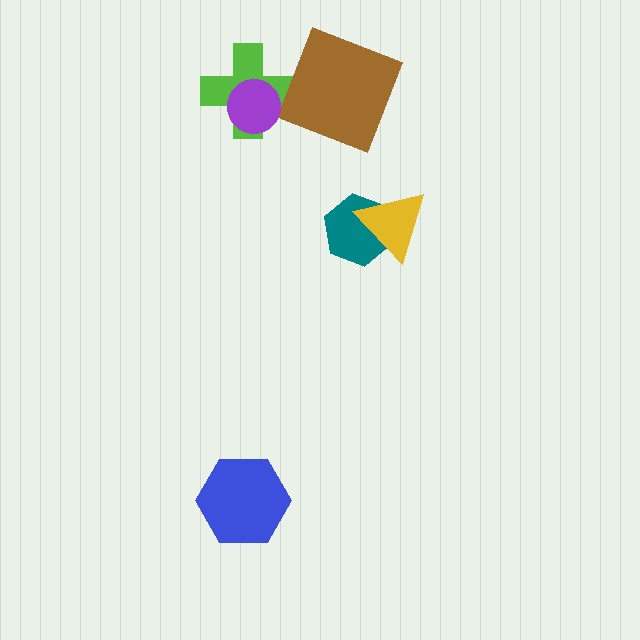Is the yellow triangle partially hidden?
No, no other shape covers it.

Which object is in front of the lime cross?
The purple circle is in front of the lime cross.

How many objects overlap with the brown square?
0 objects overlap with the brown square.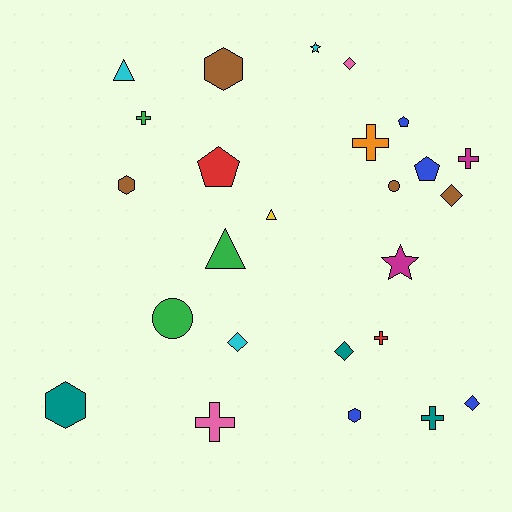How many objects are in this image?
There are 25 objects.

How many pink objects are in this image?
There are 2 pink objects.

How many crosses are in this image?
There are 6 crosses.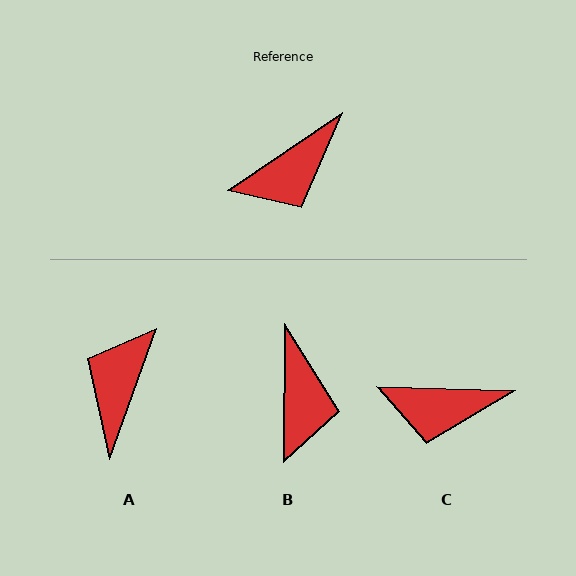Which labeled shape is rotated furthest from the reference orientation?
A, about 144 degrees away.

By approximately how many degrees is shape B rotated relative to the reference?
Approximately 55 degrees counter-clockwise.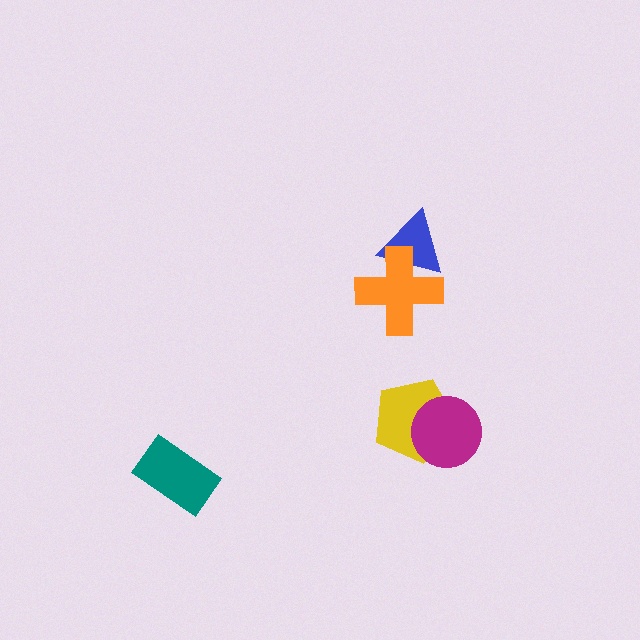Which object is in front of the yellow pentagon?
The magenta circle is in front of the yellow pentagon.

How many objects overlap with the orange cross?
1 object overlaps with the orange cross.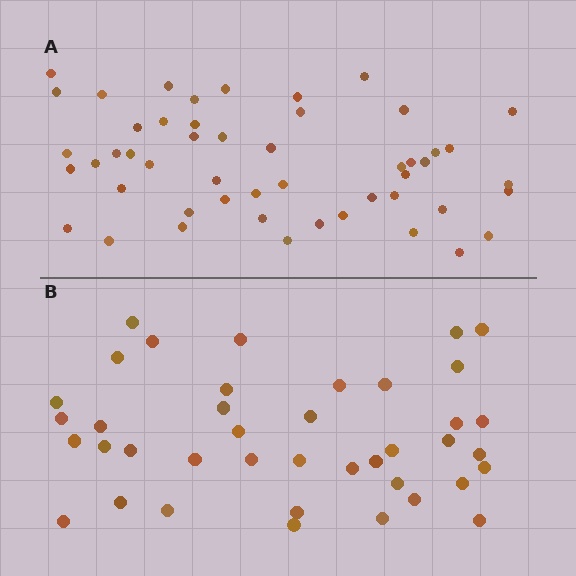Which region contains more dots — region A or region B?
Region A (the top region) has more dots.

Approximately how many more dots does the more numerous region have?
Region A has roughly 10 or so more dots than region B.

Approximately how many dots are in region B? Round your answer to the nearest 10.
About 40 dots.